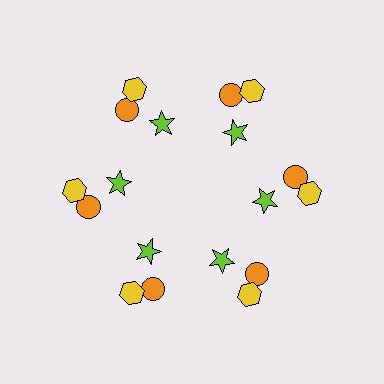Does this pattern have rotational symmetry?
Yes, this pattern has 6-fold rotational symmetry. It looks the same after rotating 60 degrees around the center.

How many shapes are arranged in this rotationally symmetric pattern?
There are 18 shapes, arranged in 6 groups of 3.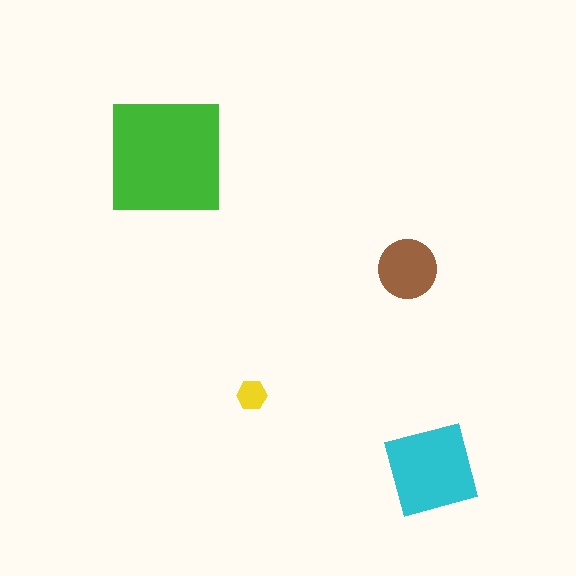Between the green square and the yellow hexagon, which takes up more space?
The green square.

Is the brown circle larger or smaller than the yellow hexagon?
Larger.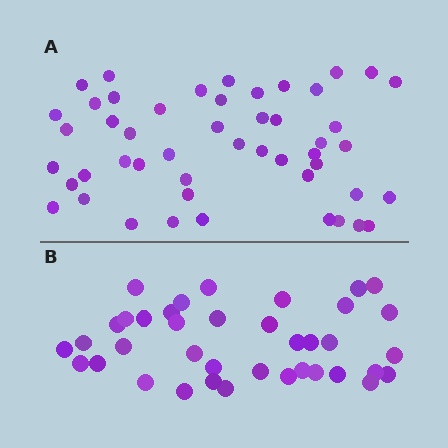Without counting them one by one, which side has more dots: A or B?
Region A (the top region) has more dots.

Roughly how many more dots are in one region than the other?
Region A has roughly 12 or so more dots than region B.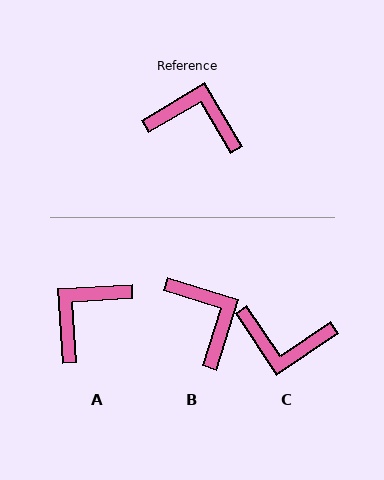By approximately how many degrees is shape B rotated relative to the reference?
Approximately 48 degrees clockwise.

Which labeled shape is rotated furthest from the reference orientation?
C, about 177 degrees away.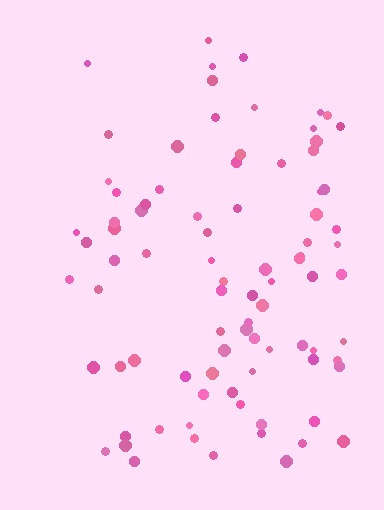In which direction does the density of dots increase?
From left to right, with the right side densest.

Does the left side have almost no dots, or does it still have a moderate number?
Still a moderate number, just noticeably fewer than the right.